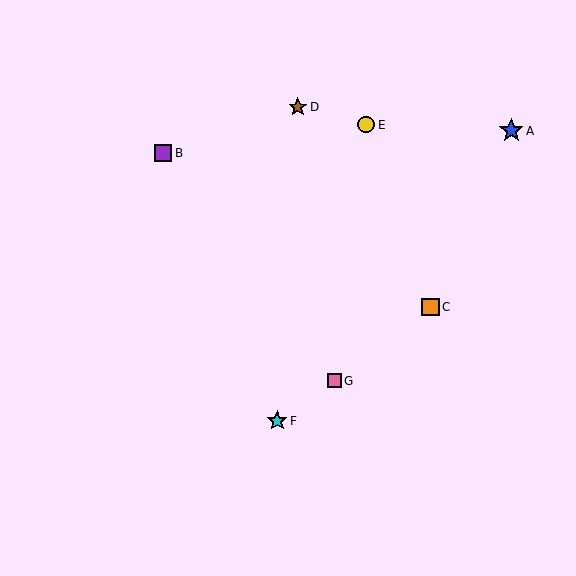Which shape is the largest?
The blue star (labeled A) is the largest.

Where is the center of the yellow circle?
The center of the yellow circle is at (366, 125).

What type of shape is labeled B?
Shape B is a purple square.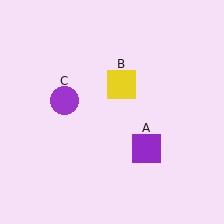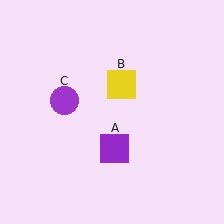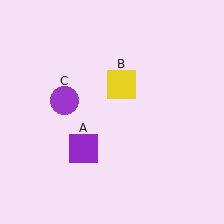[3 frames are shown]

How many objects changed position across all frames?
1 object changed position: purple square (object A).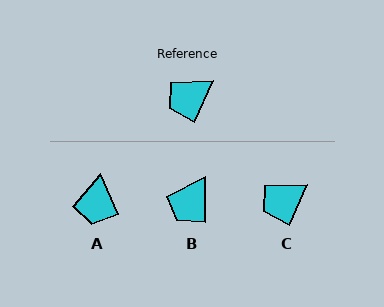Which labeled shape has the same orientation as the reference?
C.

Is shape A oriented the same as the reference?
No, it is off by about 48 degrees.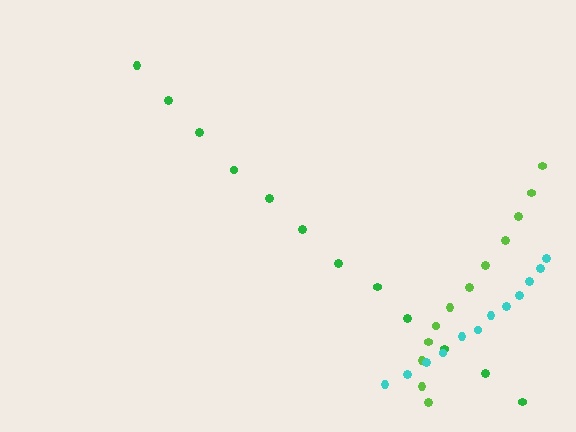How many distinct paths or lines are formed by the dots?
There are 3 distinct paths.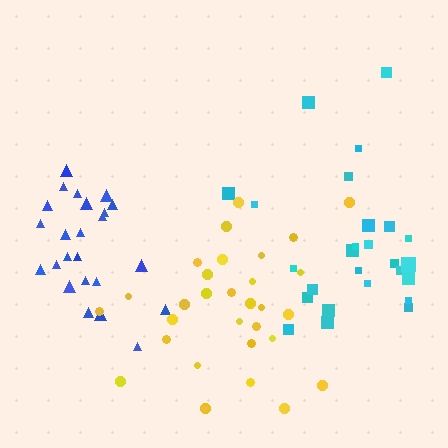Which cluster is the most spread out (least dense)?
Cyan.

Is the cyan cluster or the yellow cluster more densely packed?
Yellow.